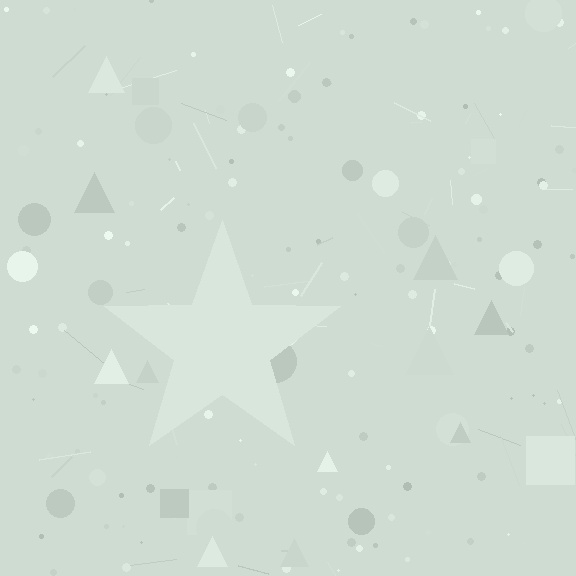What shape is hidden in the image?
A star is hidden in the image.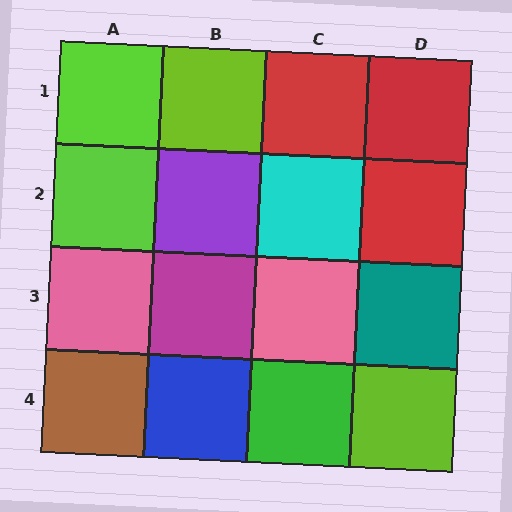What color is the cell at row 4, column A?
Brown.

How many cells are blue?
1 cell is blue.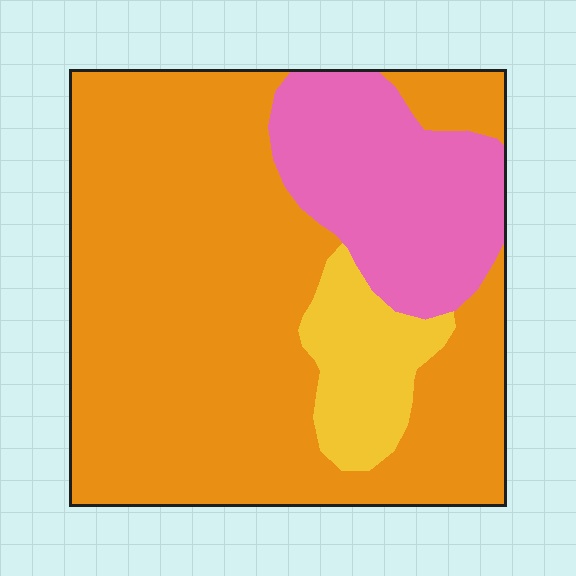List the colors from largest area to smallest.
From largest to smallest: orange, pink, yellow.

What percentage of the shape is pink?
Pink takes up about one fifth (1/5) of the shape.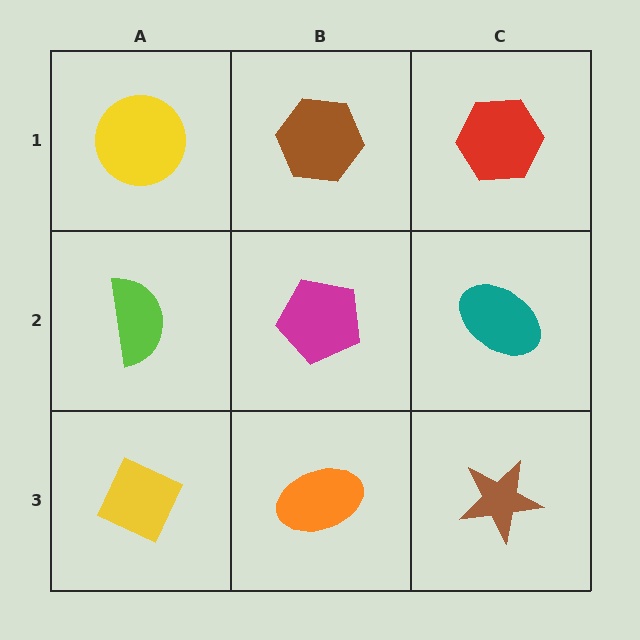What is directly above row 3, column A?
A lime semicircle.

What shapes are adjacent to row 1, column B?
A magenta pentagon (row 2, column B), a yellow circle (row 1, column A), a red hexagon (row 1, column C).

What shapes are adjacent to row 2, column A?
A yellow circle (row 1, column A), a yellow diamond (row 3, column A), a magenta pentagon (row 2, column B).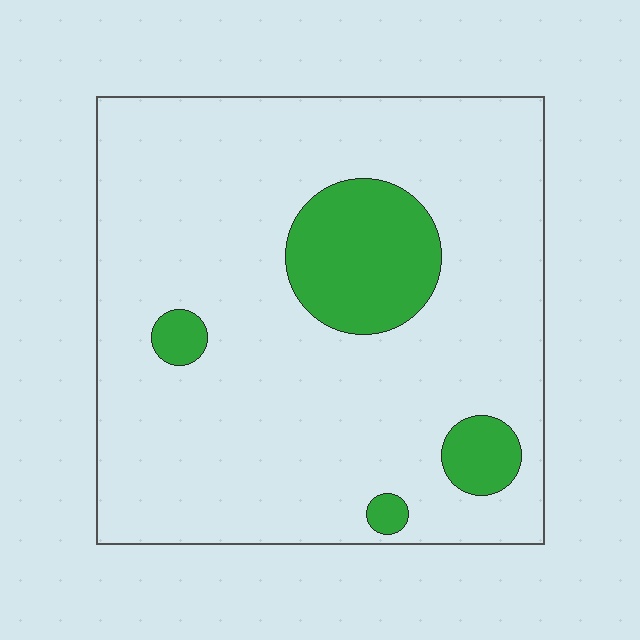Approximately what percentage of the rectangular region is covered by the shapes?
Approximately 15%.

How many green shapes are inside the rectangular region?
4.